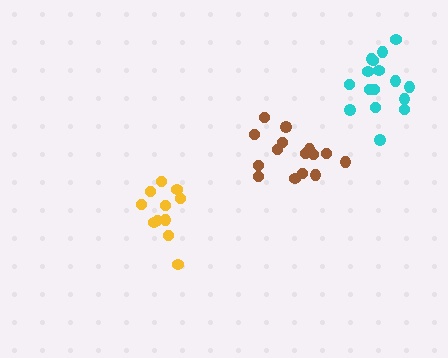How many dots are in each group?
Group 1: 16 dots, Group 2: 15 dots, Group 3: 11 dots (42 total).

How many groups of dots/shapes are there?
There are 3 groups.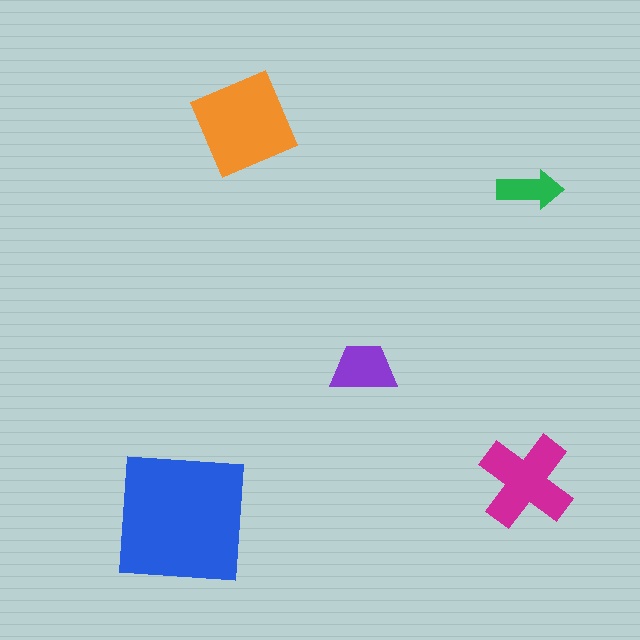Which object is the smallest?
The green arrow.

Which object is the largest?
The blue square.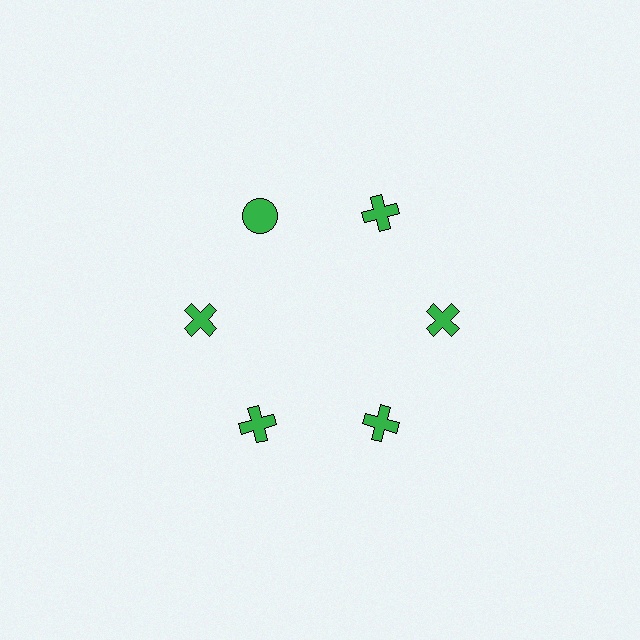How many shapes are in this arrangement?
There are 6 shapes arranged in a ring pattern.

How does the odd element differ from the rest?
It has a different shape: circle instead of cross.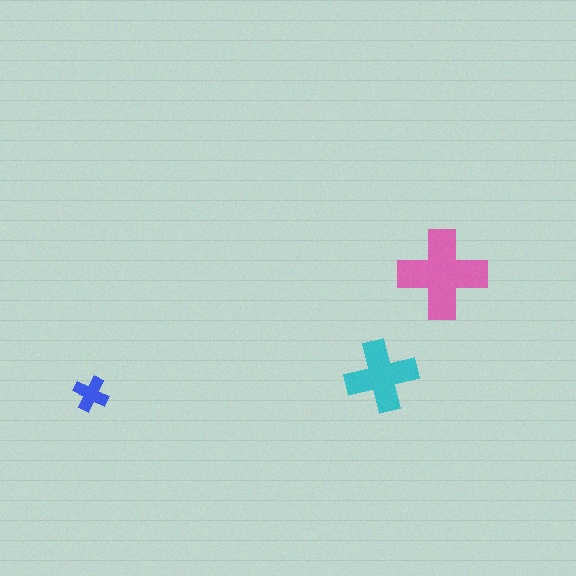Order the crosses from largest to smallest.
the pink one, the cyan one, the blue one.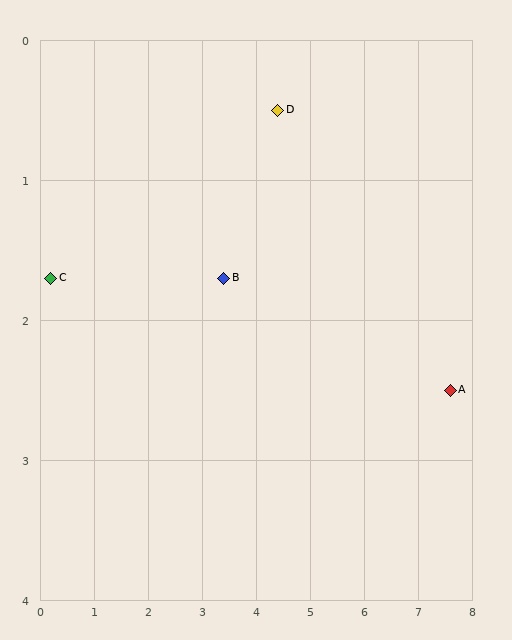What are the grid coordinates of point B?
Point B is at approximately (3.4, 1.7).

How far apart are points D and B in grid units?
Points D and B are about 1.6 grid units apart.